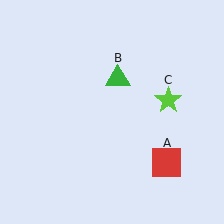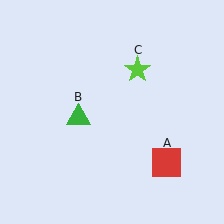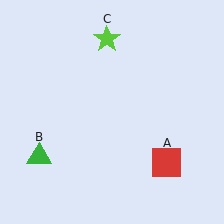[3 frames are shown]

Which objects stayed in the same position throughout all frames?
Red square (object A) remained stationary.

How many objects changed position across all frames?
2 objects changed position: green triangle (object B), lime star (object C).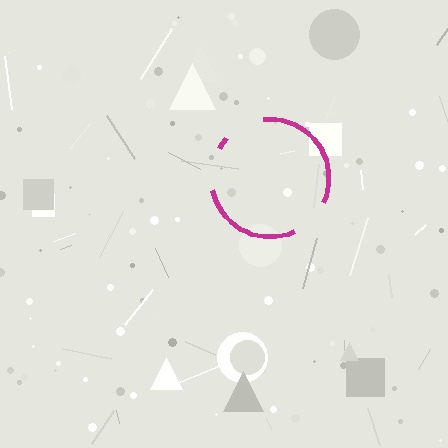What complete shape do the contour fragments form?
The contour fragments form a circle.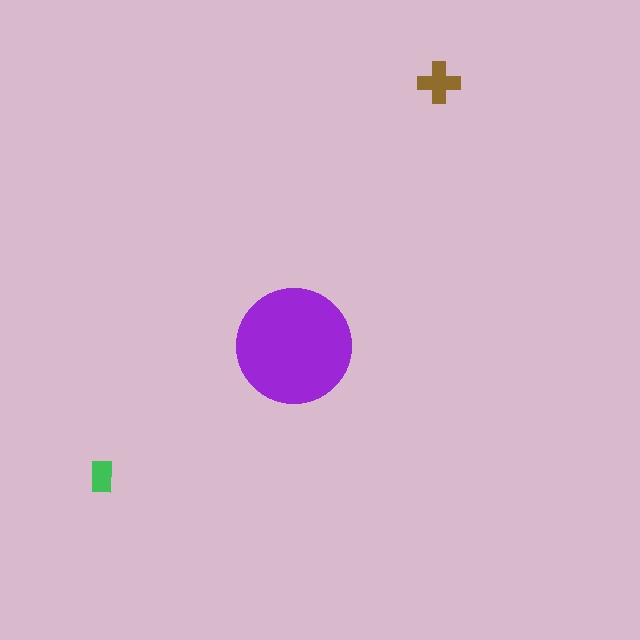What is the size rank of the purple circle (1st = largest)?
1st.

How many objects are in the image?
There are 3 objects in the image.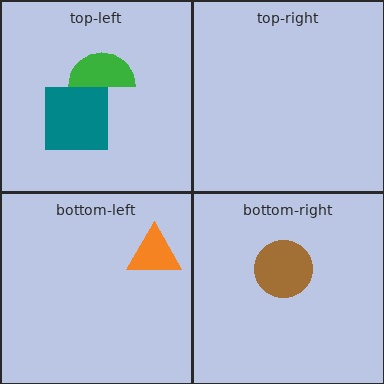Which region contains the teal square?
The top-left region.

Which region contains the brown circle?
The bottom-right region.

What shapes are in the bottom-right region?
The brown circle.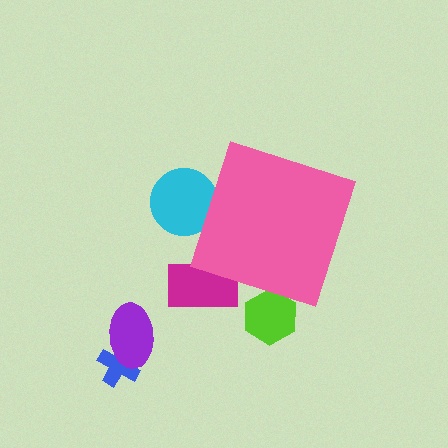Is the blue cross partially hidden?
No, the blue cross is fully visible.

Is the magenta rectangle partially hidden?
Yes, the magenta rectangle is partially hidden behind the pink diamond.